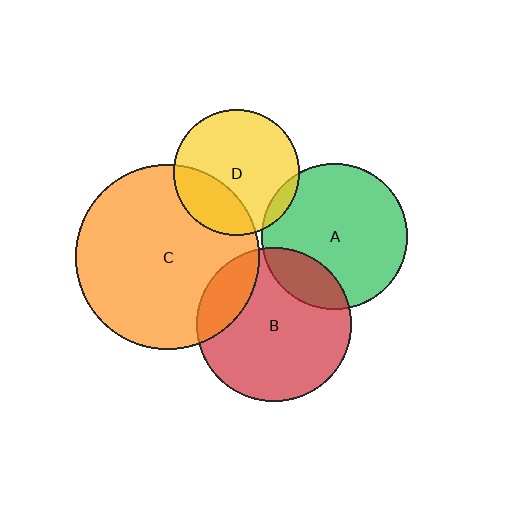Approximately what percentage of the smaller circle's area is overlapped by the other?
Approximately 5%.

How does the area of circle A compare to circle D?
Approximately 1.3 times.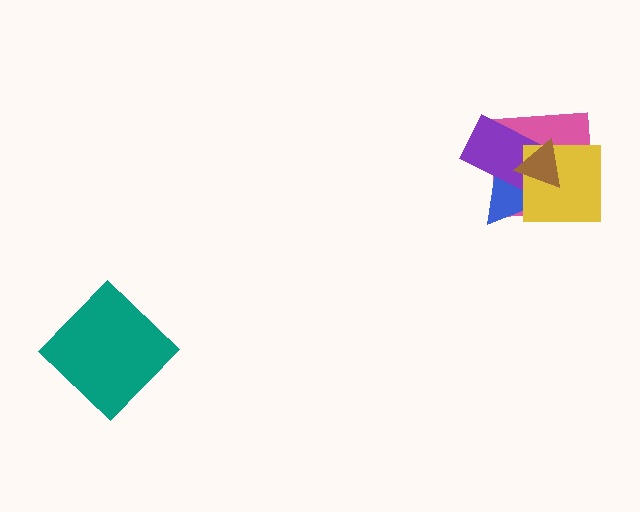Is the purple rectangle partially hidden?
Yes, it is partially covered by another shape.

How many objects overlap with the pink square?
4 objects overlap with the pink square.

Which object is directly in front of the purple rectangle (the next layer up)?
The yellow square is directly in front of the purple rectangle.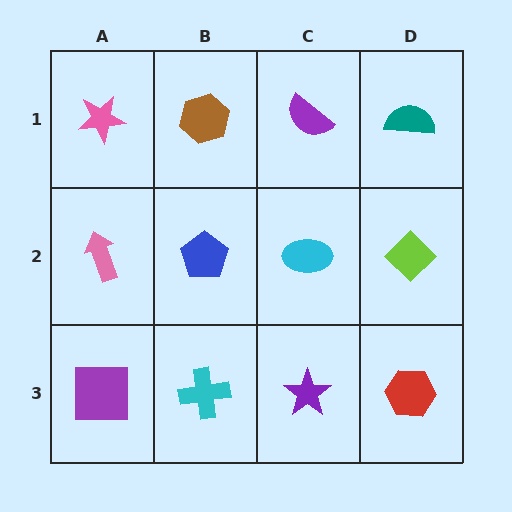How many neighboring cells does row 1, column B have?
3.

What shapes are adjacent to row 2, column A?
A pink star (row 1, column A), a purple square (row 3, column A), a blue pentagon (row 2, column B).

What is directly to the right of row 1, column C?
A teal semicircle.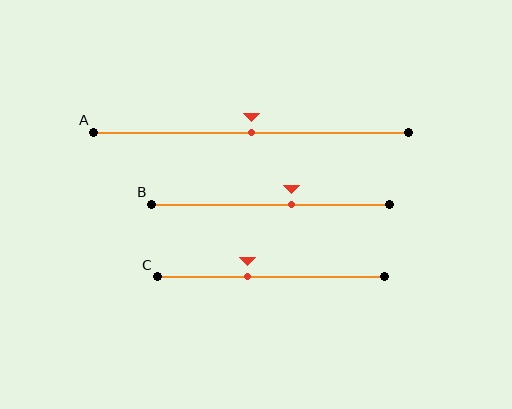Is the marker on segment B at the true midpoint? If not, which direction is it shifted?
No, the marker on segment B is shifted to the right by about 9% of the segment length.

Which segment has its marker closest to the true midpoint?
Segment A has its marker closest to the true midpoint.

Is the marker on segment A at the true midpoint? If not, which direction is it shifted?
Yes, the marker on segment A is at the true midpoint.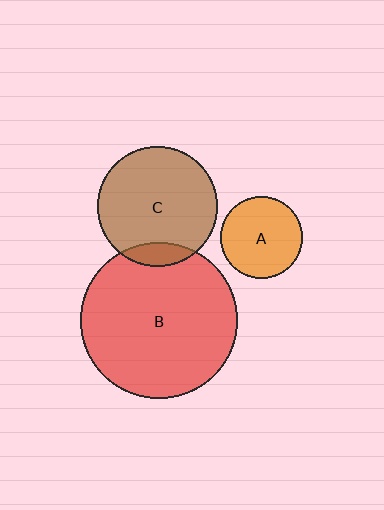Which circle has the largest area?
Circle B (red).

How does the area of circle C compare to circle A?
Approximately 2.2 times.